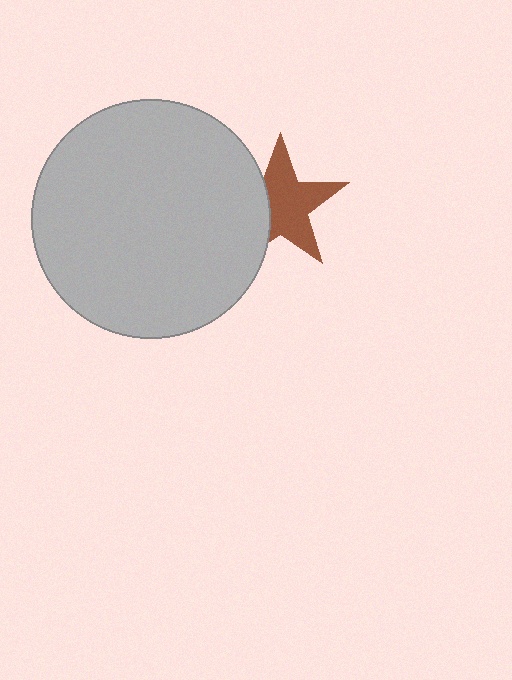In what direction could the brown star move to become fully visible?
The brown star could move right. That would shift it out from behind the light gray circle entirely.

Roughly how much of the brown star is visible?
Most of it is visible (roughly 66%).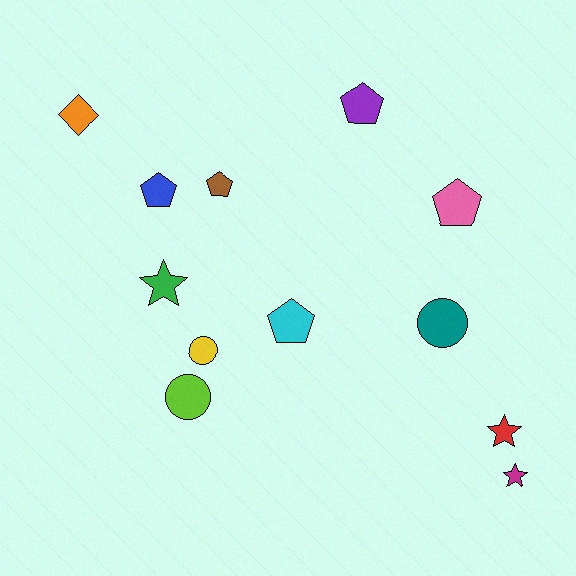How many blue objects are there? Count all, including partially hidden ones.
There is 1 blue object.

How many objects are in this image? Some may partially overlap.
There are 12 objects.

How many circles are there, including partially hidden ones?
There are 3 circles.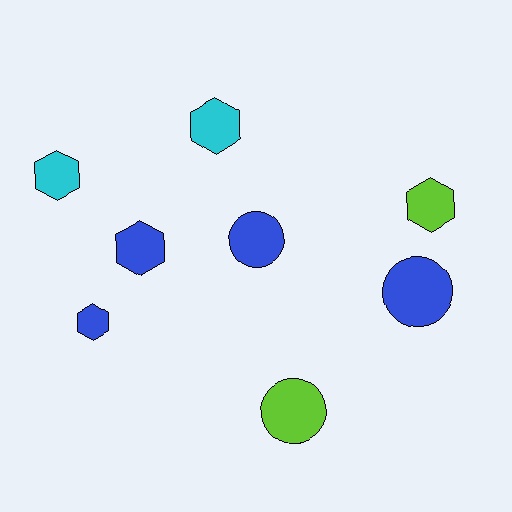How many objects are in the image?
There are 8 objects.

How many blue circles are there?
There are 2 blue circles.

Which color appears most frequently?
Blue, with 4 objects.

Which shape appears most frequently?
Hexagon, with 5 objects.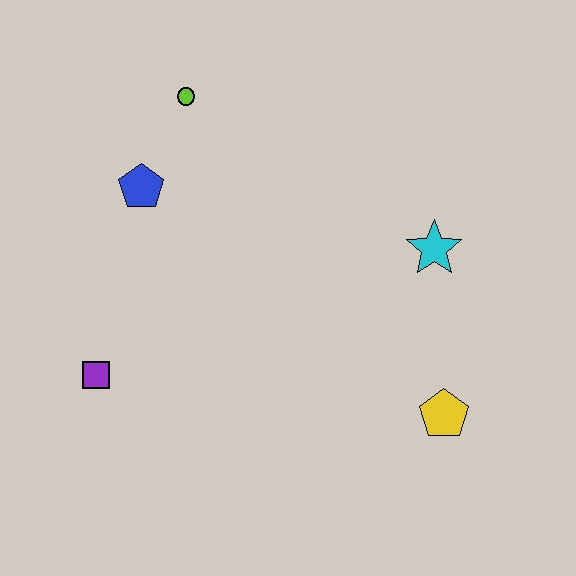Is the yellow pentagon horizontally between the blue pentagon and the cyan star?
No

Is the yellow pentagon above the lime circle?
No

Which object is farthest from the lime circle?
The yellow pentagon is farthest from the lime circle.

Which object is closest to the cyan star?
The yellow pentagon is closest to the cyan star.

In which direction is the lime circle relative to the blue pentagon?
The lime circle is above the blue pentagon.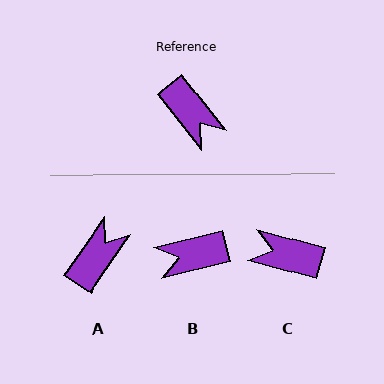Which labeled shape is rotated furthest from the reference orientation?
C, about 145 degrees away.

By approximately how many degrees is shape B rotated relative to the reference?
Approximately 115 degrees clockwise.